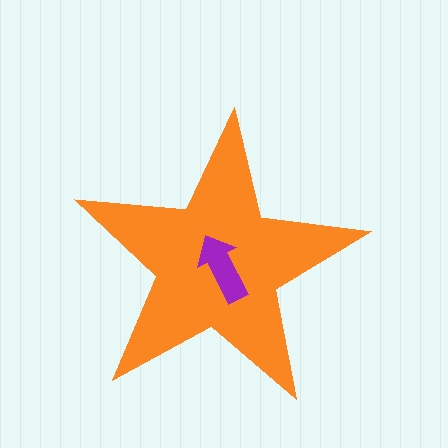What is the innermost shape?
The purple arrow.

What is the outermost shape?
The orange star.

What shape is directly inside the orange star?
The purple arrow.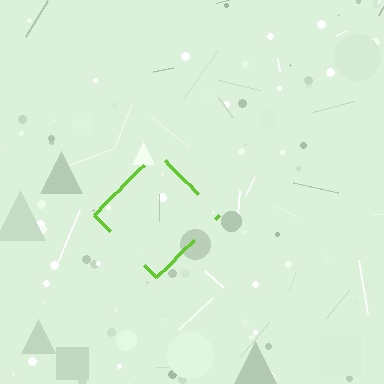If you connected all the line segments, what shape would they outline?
They would outline a diamond.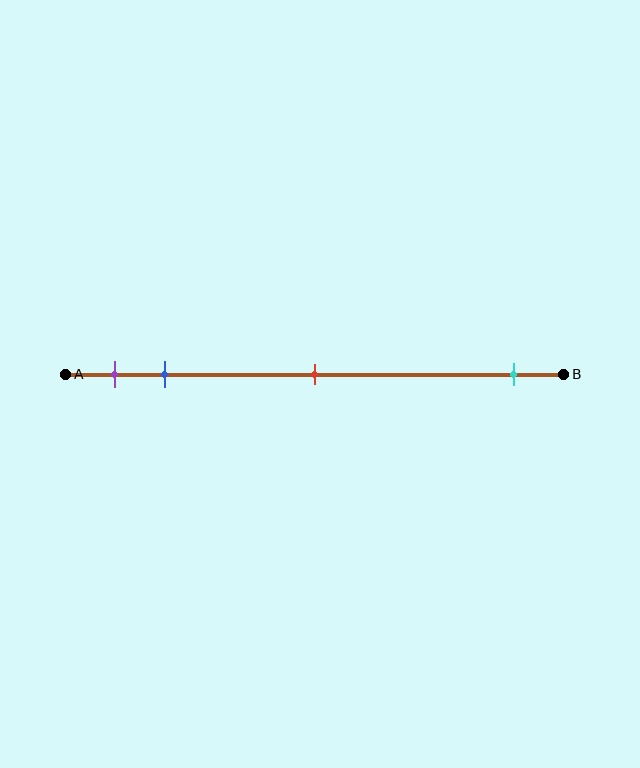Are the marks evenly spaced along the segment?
No, the marks are not evenly spaced.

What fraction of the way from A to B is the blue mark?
The blue mark is approximately 20% (0.2) of the way from A to B.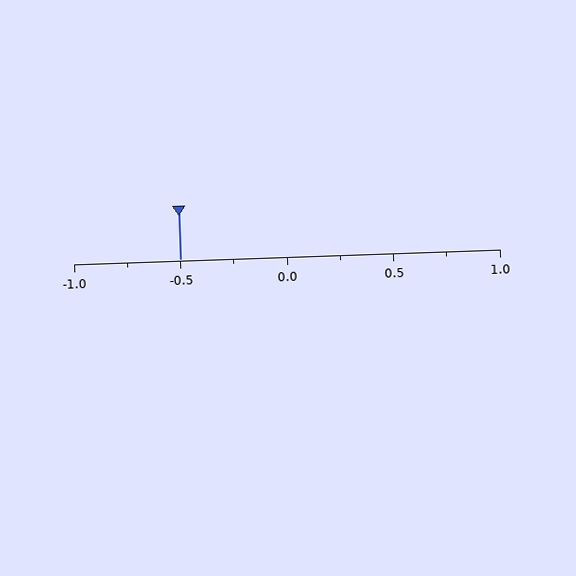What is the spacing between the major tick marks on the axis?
The major ticks are spaced 0.5 apart.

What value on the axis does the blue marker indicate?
The marker indicates approximately -0.5.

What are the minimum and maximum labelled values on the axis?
The axis runs from -1.0 to 1.0.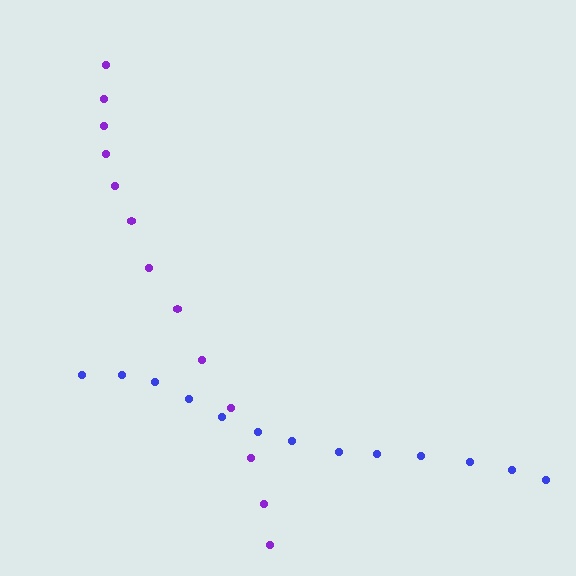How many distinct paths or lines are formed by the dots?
There are 2 distinct paths.